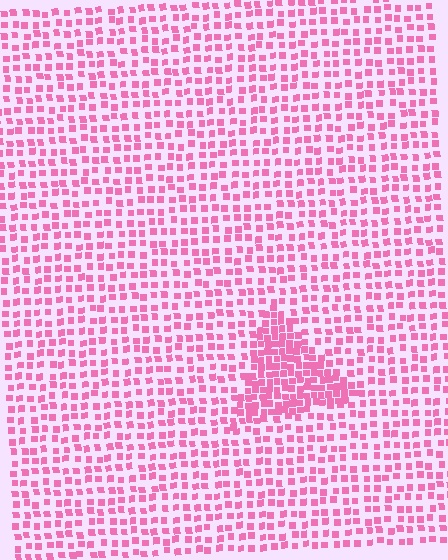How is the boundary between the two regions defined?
The boundary is defined by a change in element density (approximately 2.0x ratio). All elements are the same color, size, and shape.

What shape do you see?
I see a triangle.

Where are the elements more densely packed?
The elements are more densely packed inside the triangle boundary.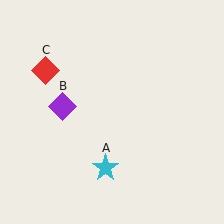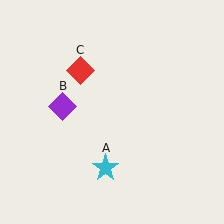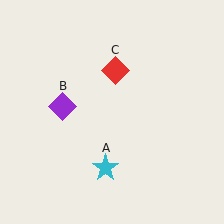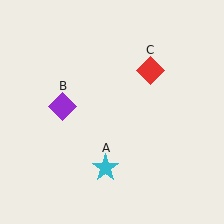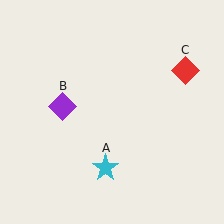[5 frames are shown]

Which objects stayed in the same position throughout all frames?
Cyan star (object A) and purple diamond (object B) remained stationary.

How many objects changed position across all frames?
1 object changed position: red diamond (object C).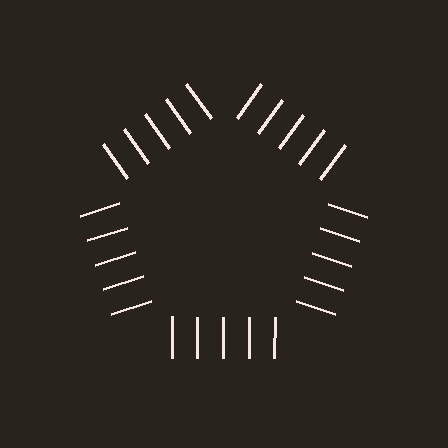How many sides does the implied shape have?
5 sides — the line-ends trace a pentagon.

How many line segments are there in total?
25 — 5 along each of the 5 edges.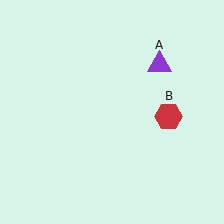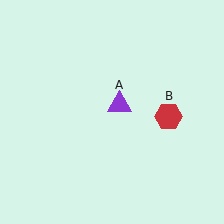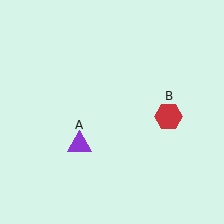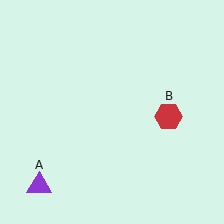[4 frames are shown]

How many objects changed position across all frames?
1 object changed position: purple triangle (object A).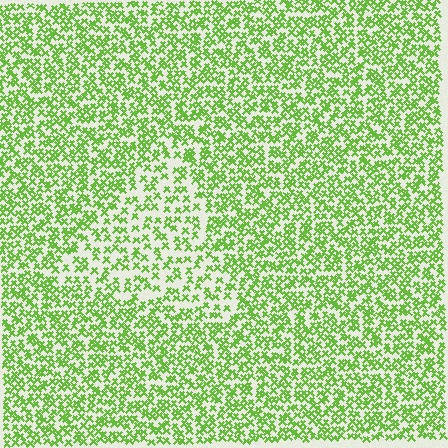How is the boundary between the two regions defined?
The boundary is defined by a change in element density (approximately 1.7x ratio). All elements are the same color, size, and shape.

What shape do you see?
I see a triangle.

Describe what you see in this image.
The image contains small lime elements arranged at two different densities. A triangle-shaped region is visible where the elements are less densely packed than the surrounding area.